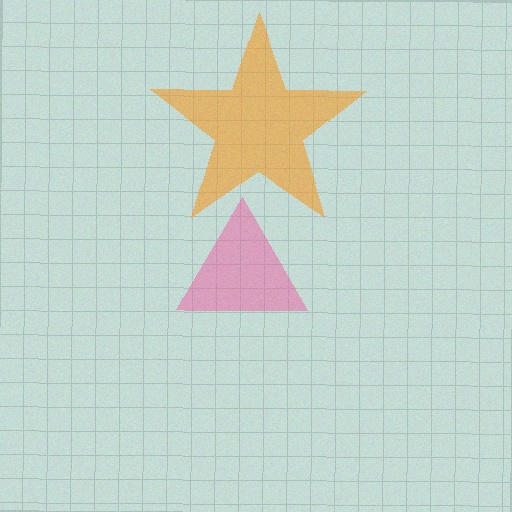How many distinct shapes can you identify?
There are 2 distinct shapes: a pink triangle, an orange star.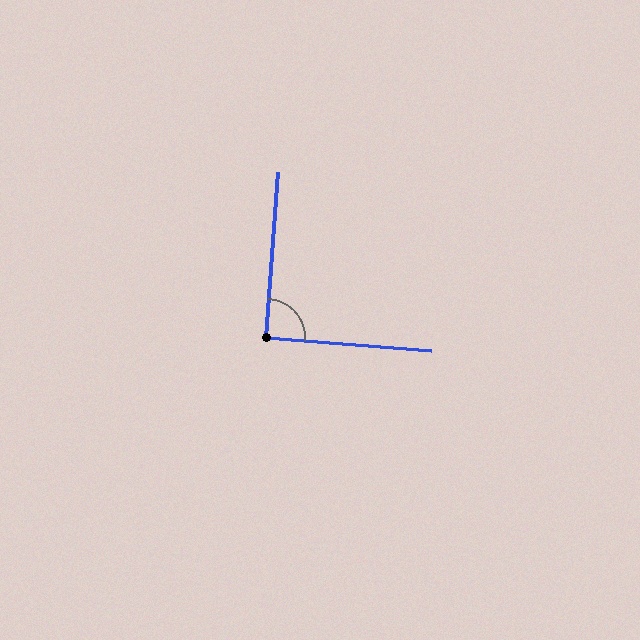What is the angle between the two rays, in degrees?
Approximately 90 degrees.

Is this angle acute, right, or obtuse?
It is approximately a right angle.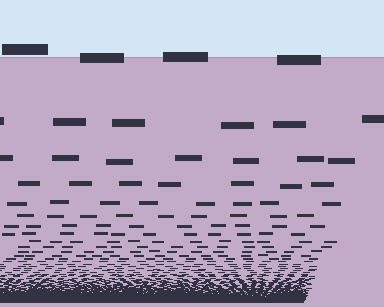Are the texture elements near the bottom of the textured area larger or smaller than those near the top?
Smaller. The gradient is inverted — elements near the bottom are smaller and denser.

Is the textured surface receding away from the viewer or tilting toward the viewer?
The surface appears to tilt toward the viewer. Texture elements get larger and sparser toward the top.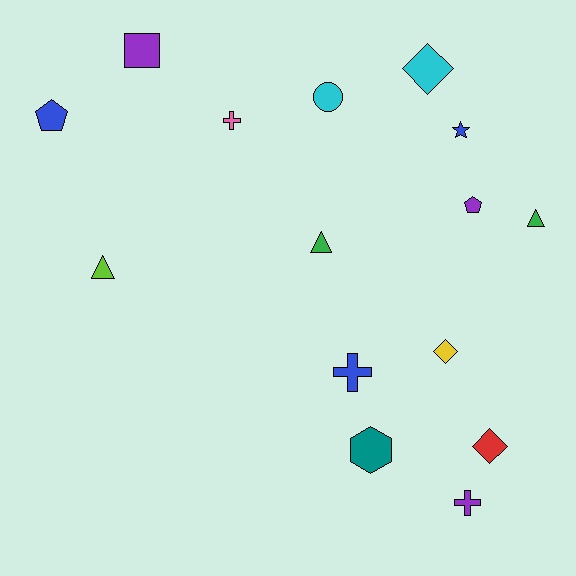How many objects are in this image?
There are 15 objects.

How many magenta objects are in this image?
There are no magenta objects.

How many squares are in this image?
There is 1 square.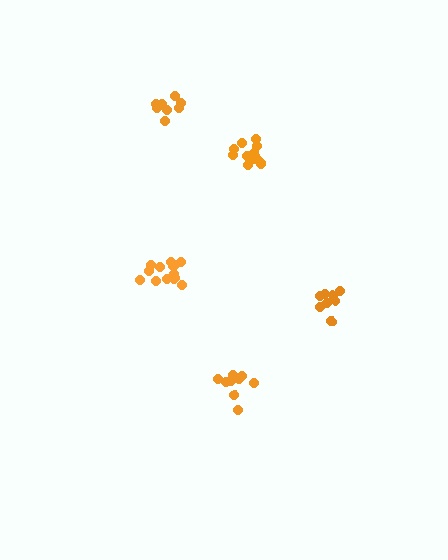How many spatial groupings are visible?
There are 5 spatial groupings.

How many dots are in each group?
Group 1: 12 dots, Group 2: 10 dots, Group 3: 9 dots, Group 4: 13 dots, Group 5: 8 dots (52 total).